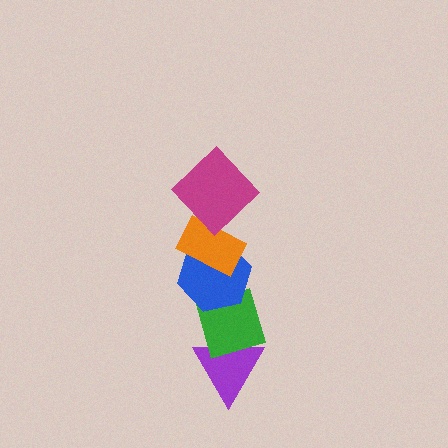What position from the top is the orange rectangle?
The orange rectangle is 2nd from the top.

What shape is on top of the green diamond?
The blue hexagon is on top of the green diamond.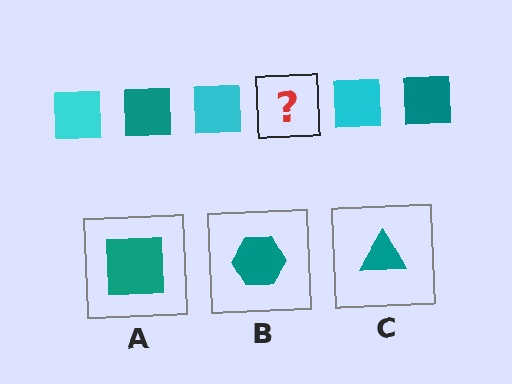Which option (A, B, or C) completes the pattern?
A.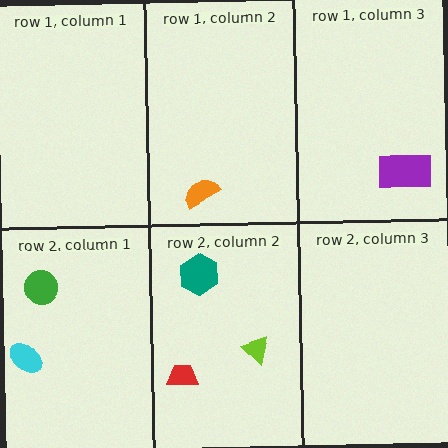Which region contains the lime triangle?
The row 2, column 2 region.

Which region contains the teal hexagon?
The row 2, column 2 region.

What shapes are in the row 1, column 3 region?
The purple rectangle.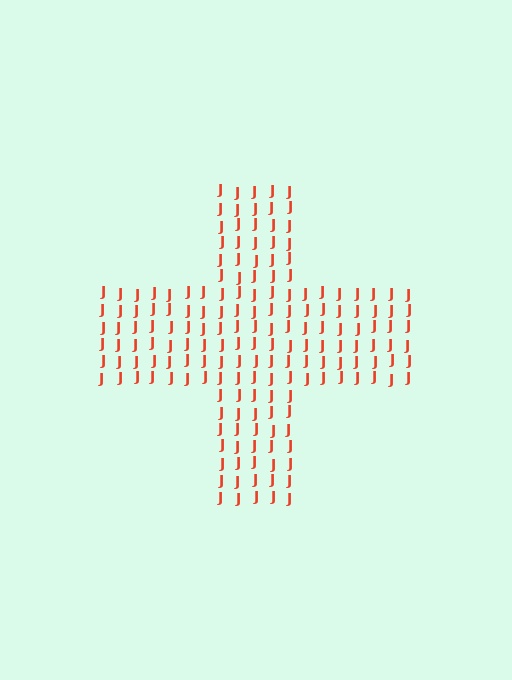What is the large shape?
The large shape is a cross.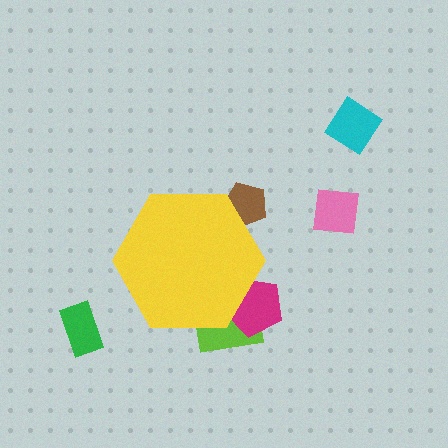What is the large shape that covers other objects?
A yellow hexagon.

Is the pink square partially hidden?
No, the pink square is fully visible.